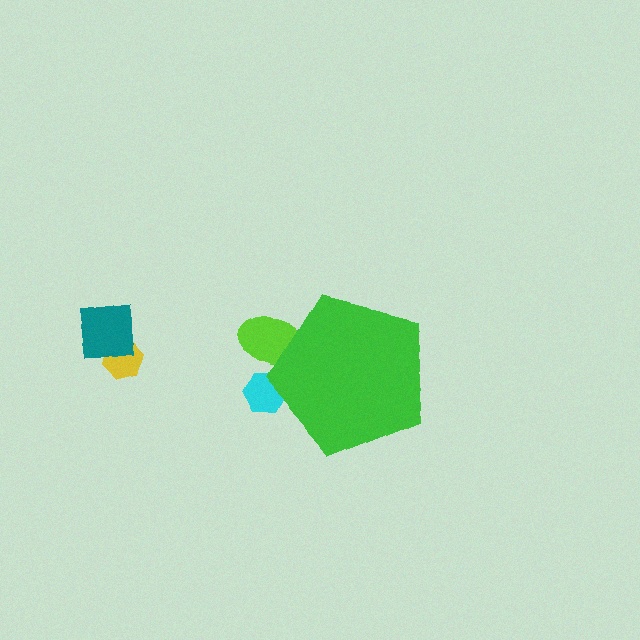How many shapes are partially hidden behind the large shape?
2 shapes are partially hidden.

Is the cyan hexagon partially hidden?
Yes, the cyan hexagon is partially hidden behind the green pentagon.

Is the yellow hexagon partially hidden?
No, the yellow hexagon is fully visible.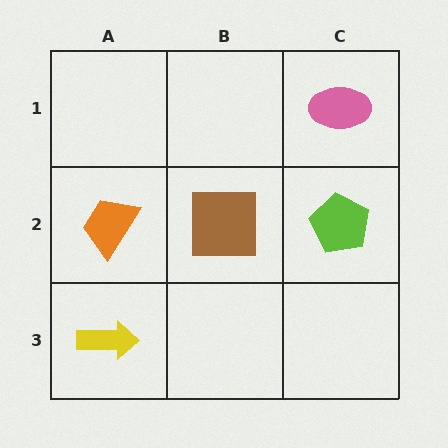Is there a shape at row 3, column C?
No, that cell is empty.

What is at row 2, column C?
A lime pentagon.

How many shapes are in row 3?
1 shape.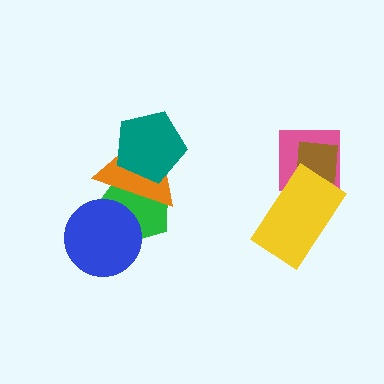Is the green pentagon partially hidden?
Yes, it is partially covered by another shape.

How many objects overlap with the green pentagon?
3 objects overlap with the green pentagon.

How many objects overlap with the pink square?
2 objects overlap with the pink square.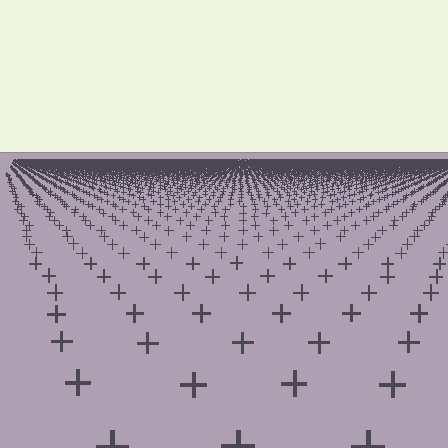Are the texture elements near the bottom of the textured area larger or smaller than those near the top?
Larger. Near the bottom, elements are closer to the viewer and appear at a bigger on-screen size.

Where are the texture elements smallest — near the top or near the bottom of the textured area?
Near the top.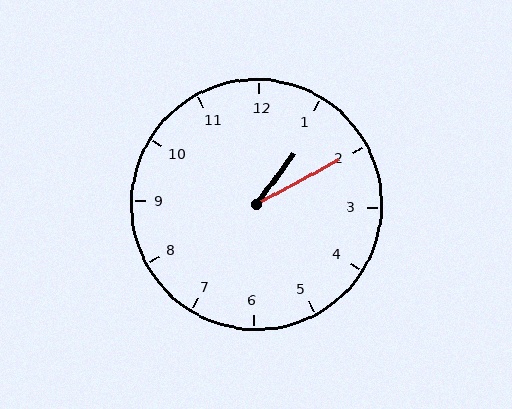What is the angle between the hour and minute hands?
Approximately 25 degrees.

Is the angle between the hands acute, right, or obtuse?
It is acute.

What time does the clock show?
1:10.